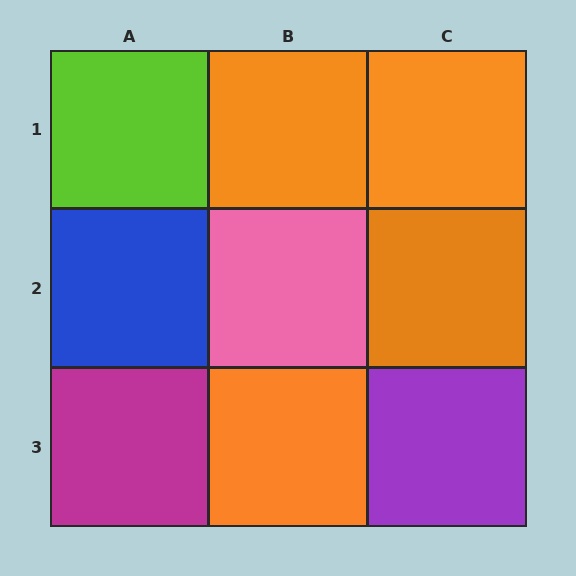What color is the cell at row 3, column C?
Purple.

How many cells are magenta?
1 cell is magenta.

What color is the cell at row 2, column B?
Pink.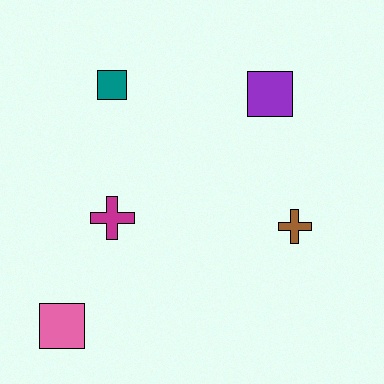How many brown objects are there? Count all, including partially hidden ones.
There is 1 brown object.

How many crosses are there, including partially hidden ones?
There are 2 crosses.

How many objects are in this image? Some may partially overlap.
There are 5 objects.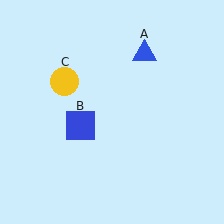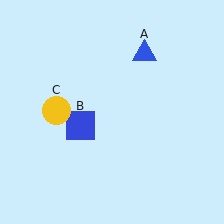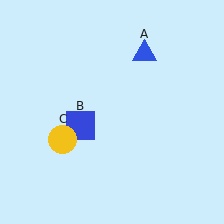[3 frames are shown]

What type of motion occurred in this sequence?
The yellow circle (object C) rotated counterclockwise around the center of the scene.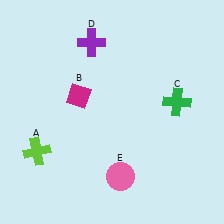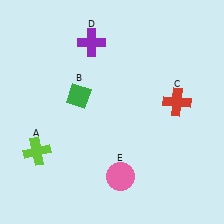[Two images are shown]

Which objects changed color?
B changed from magenta to green. C changed from green to red.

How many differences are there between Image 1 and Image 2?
There are 2 differences between the two images.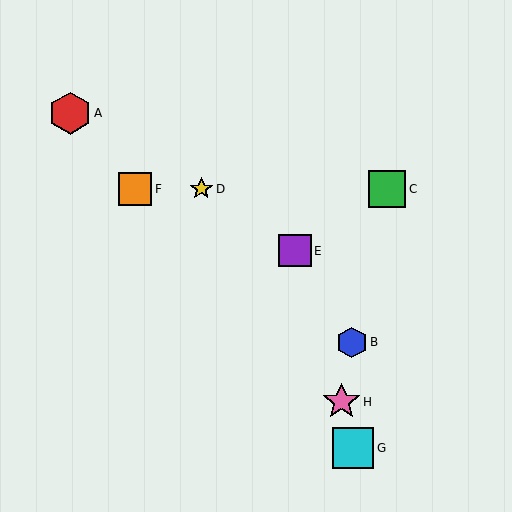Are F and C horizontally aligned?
Yes, both are at y≈189.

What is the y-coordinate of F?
Object F is at y≈189.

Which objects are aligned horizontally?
Objects C, D, F are aligned horizontally.